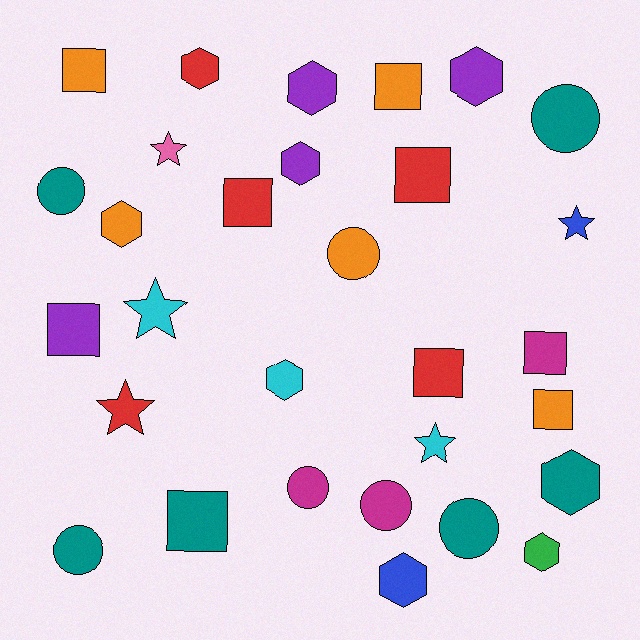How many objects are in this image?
There are 30 objects.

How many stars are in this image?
There are 5 stars.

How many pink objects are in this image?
There is 1 pink object.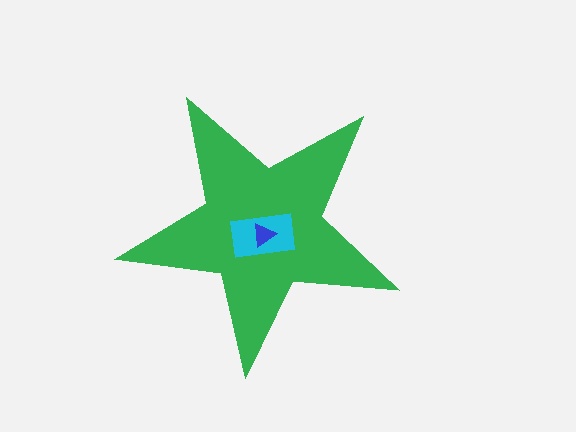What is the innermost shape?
The blue triangle.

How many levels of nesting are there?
3.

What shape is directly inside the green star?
The cyan rectangle.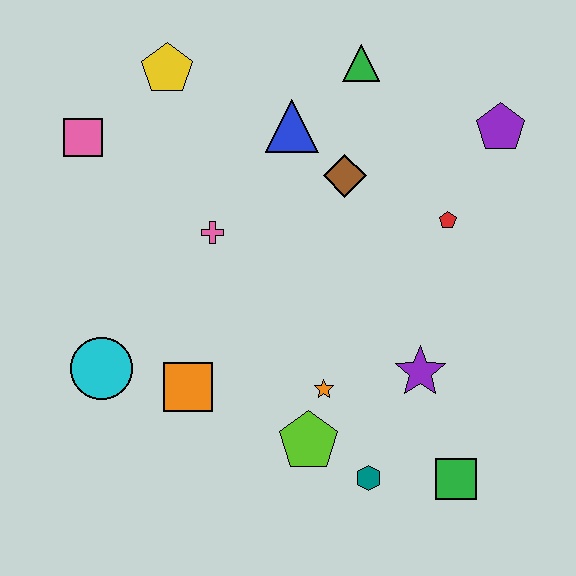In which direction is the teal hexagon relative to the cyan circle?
The teal hexagon is to the right of the cyan circle.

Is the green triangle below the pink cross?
No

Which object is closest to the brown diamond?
The blue triangle is closest to the brown diamond.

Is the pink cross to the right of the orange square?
Yes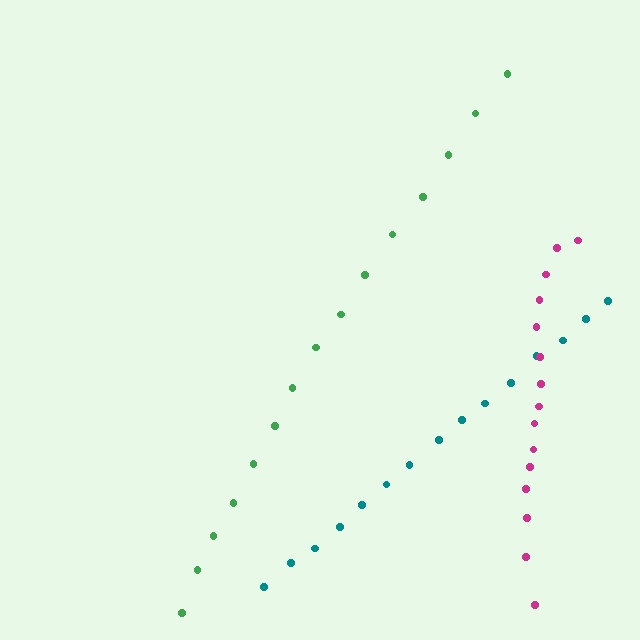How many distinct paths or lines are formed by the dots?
There are 3 distinct paths.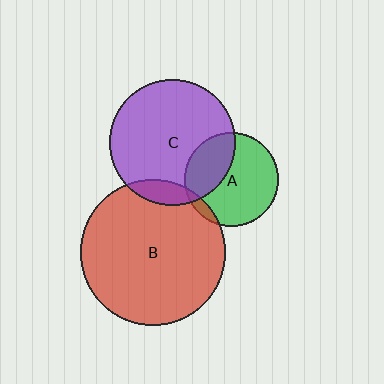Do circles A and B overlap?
Yes.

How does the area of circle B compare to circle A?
Approximately 2.4 times.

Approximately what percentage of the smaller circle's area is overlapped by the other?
Approximately 5%.